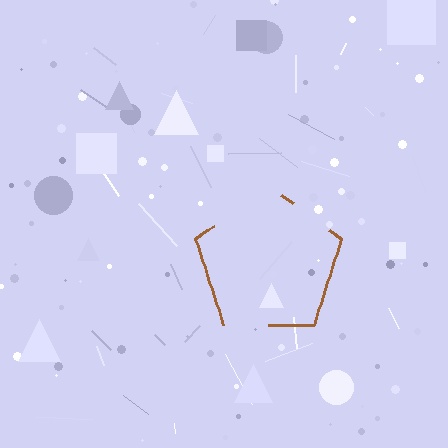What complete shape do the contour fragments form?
The contour fragments form a pentagon.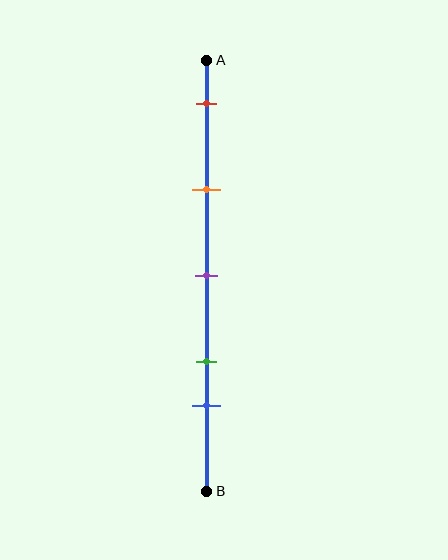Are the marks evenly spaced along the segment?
No, the marks are not evenly spaced.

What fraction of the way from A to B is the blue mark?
The blue mark is approximately 80% (0.8) of the way from A to B.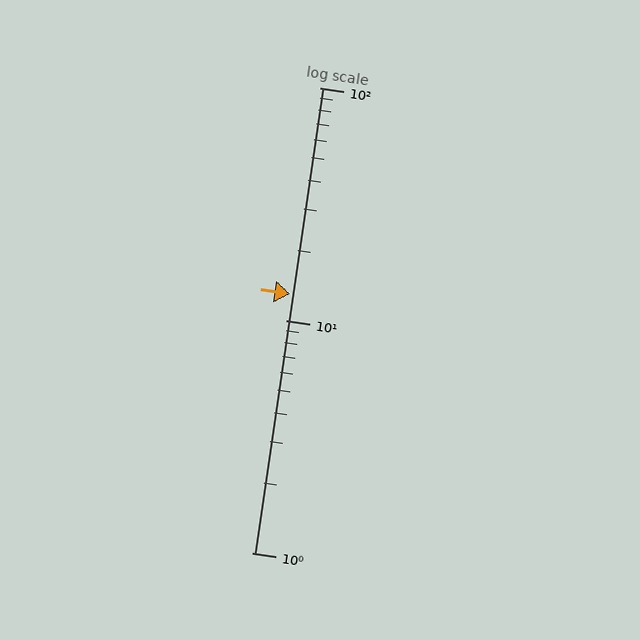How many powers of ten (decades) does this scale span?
The scale spans 2 decades, from 1 to 100.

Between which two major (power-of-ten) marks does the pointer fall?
The pointer is between 10 and 100.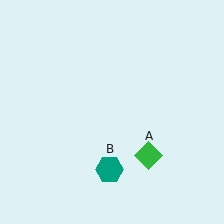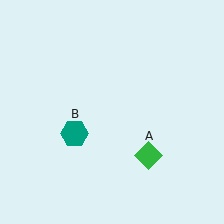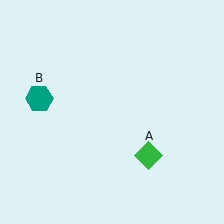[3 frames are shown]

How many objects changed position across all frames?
1 object changed position: teal hexagon (object B).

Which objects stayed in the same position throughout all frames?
Green diamond (object A) remained stationary.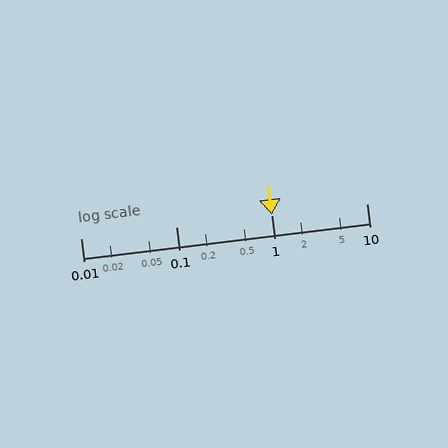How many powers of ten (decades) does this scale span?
The scale spans 3 decades, from 0.01 to 10.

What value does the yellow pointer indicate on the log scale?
The pointer indicates approximately 1.